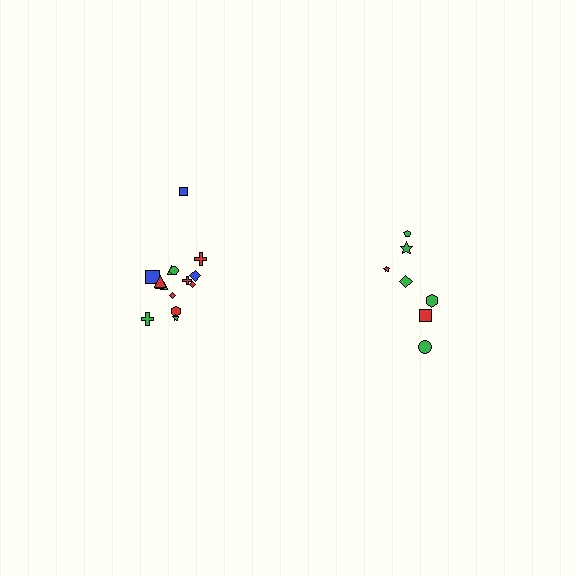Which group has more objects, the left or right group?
The left group.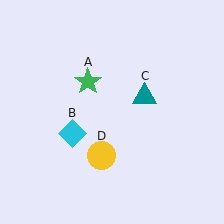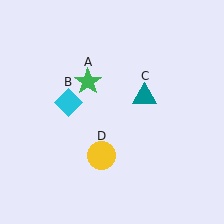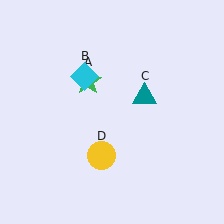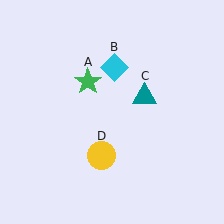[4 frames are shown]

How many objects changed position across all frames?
1 object changed position: cyan diamond (object B).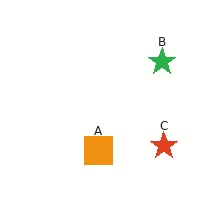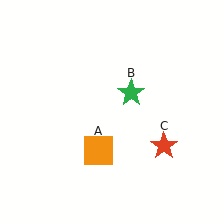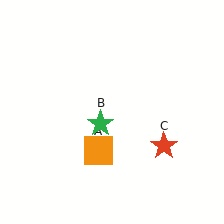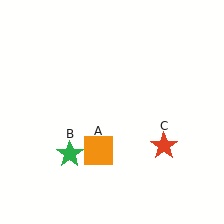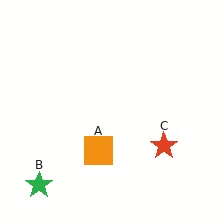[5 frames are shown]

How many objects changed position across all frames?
1 object changed position: green star (object B).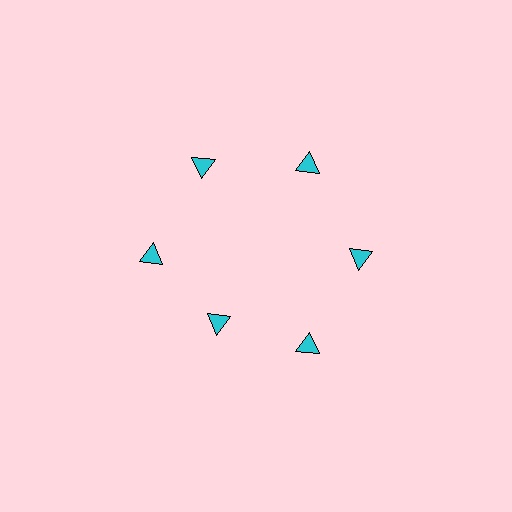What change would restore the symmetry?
The symmetry would be restored by moving it outward, back onto the ring so that all 6 triangles sit at equal angles and equal distance from the center.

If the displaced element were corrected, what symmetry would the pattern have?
It would have 6-fold rotational symmetry — the pattern would map onto itself every 60 degrees.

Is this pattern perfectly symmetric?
No. The 6 cyan triangles are arranged in a ring, but one element near the 7 o'clock position is pulled inward toward the center, breaking the 6-fold rotational symmetry.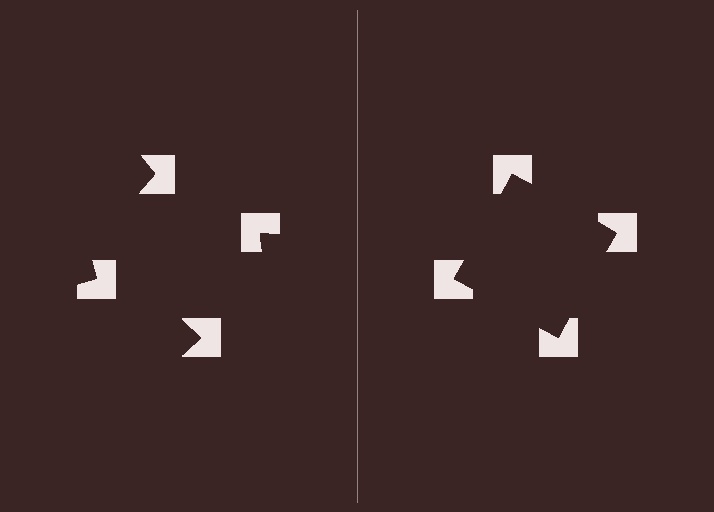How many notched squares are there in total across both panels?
8 — 4 on each side.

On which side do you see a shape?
An illusory square appears on the right side. On the left side the wedge cuts are rotated, so no coherent shape forms.